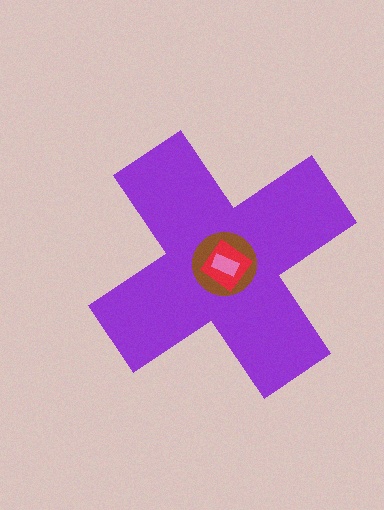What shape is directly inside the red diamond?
The pink rectangle.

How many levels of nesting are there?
4.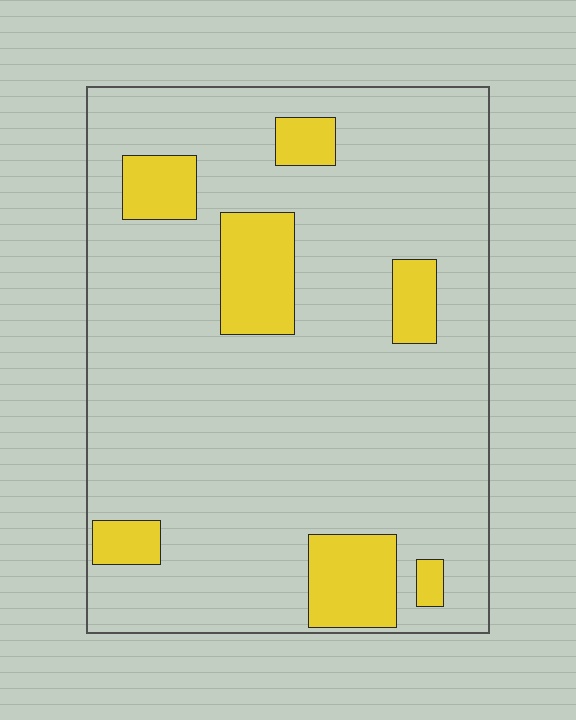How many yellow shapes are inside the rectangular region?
7.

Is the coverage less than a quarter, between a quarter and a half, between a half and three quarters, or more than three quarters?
Less than a quarter.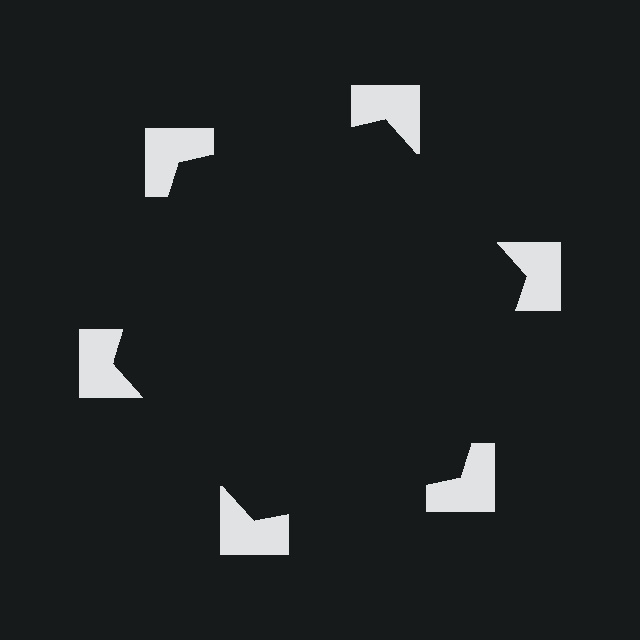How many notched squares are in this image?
There are 6 — one at each vertex of the illusory hexagon.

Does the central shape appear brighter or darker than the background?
It typically appears slightly darker than the background, even though no actual brightness change is drawn.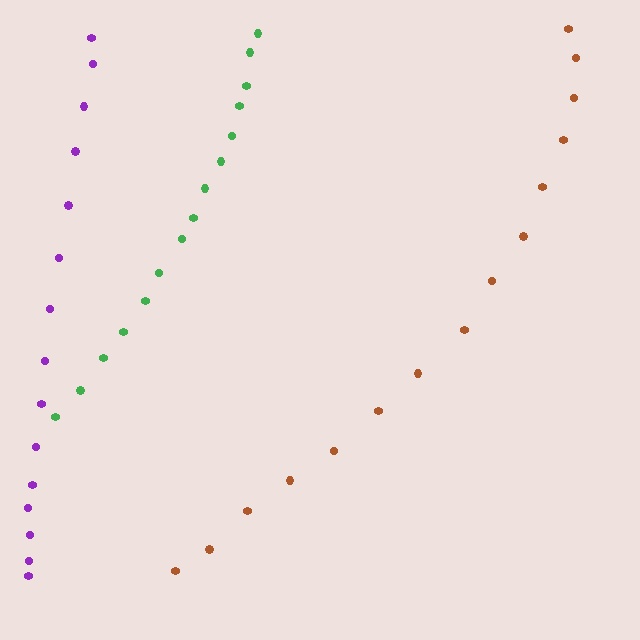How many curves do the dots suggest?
There are 3 distinct paths.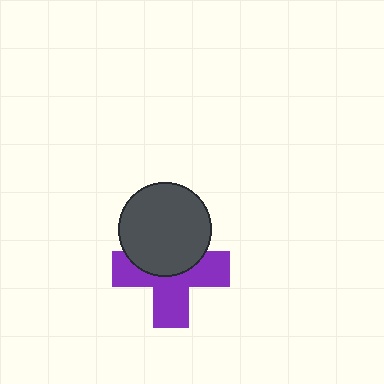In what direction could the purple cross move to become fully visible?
The purple cross could move down. That would shift it out from behind the dark gray circle entirely.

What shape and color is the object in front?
The object in front is a dark gray circle.